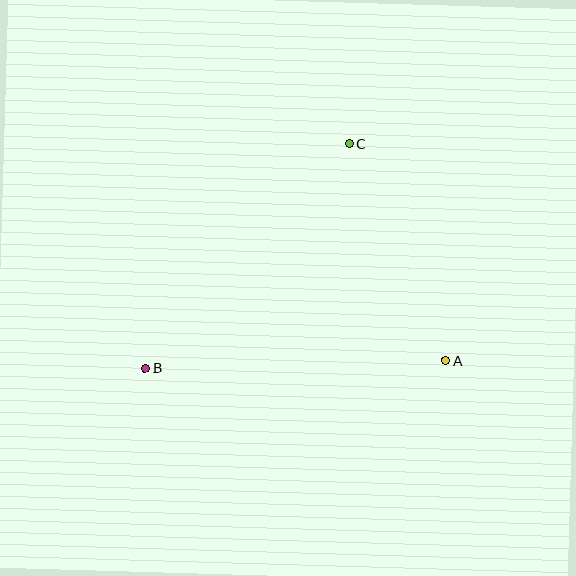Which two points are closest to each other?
Points A and C are closest to each other.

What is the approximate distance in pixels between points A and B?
The distance between A and B is approximately 300 pixels.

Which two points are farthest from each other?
Points B and C are farthest from each other.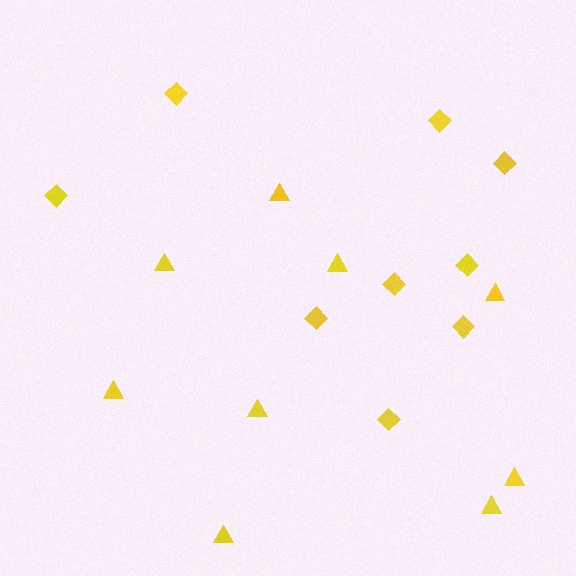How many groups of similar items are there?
There are 2 groups: one group of diamonds (9) and one group of triangles (9).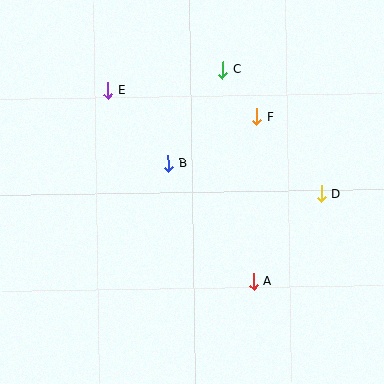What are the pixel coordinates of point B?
Point B is at (168, 164).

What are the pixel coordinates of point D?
Point D is at (321, 194).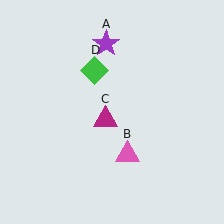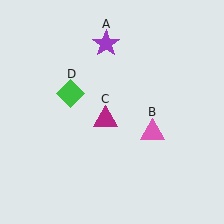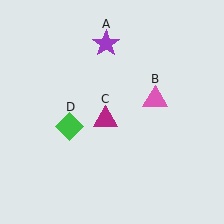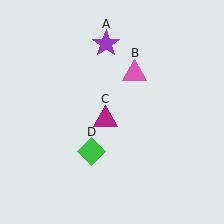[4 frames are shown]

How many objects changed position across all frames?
2 objects changed position: pink triangle (object B), green diamond (object D).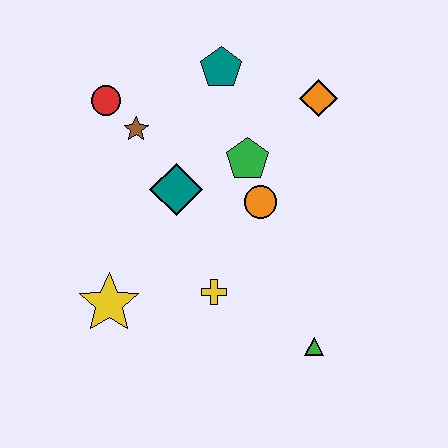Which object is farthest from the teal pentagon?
The green triangle is farthest from the teal pentagon.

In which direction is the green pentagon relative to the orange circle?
The green pentagon is above the orange circle.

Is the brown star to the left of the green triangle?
Yes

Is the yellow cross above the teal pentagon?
No